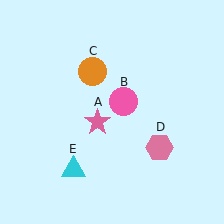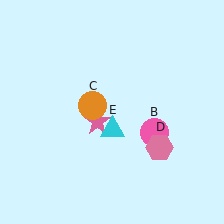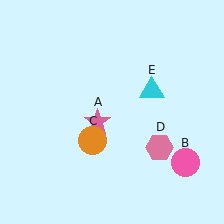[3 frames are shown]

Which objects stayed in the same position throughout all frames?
Pink star (object A) and pink hexagon (object D) remained stationary.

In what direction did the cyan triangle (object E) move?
The cyan triangle (object E) moved up and to the right.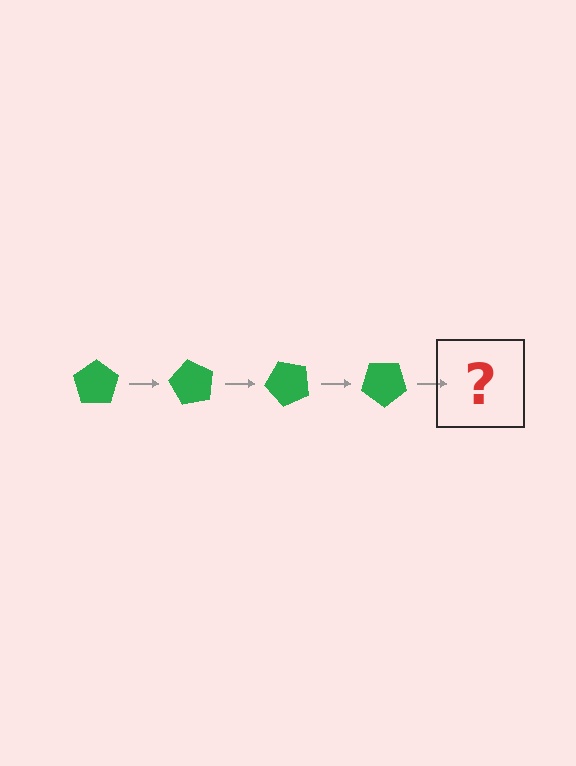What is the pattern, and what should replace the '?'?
The pattern is that the pentagon rotates 60 degrees each step. The '?' should be a green pentagon rotated 240 degrees.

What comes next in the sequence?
The next element should be a green pentagon rotated 240 degrees.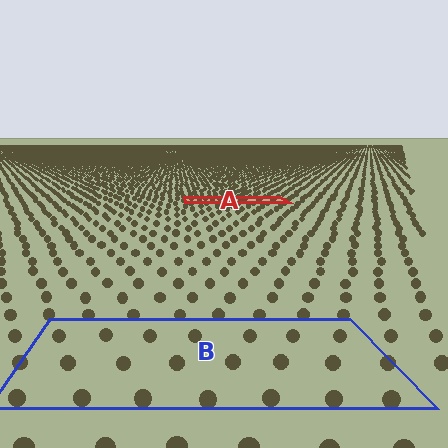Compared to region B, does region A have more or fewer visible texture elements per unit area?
Region A has more texture elements per unit area — they are packed more densely because it is farther away.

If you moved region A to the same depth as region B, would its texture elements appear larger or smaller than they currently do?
They would appear larger. At a closer depth, the same texture elements are projected at a bigger on-screen size.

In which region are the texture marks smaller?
The texture marks are smaller in region A, because it is farther away.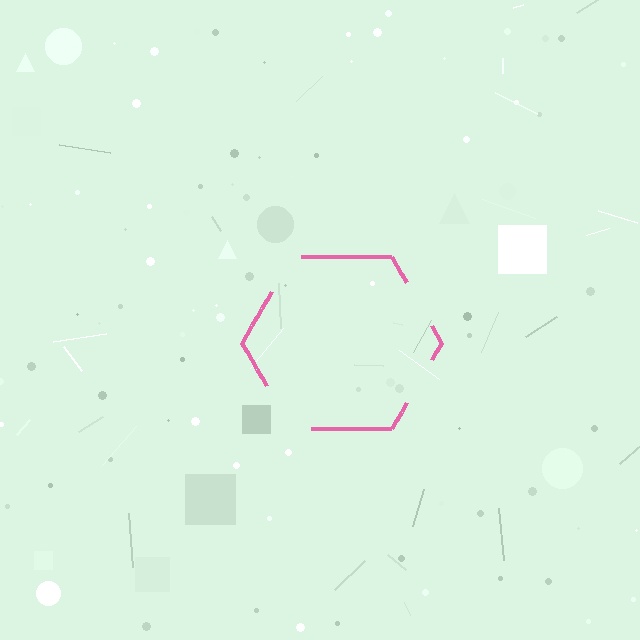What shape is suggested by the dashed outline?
The dashed outline suggests a hexagon.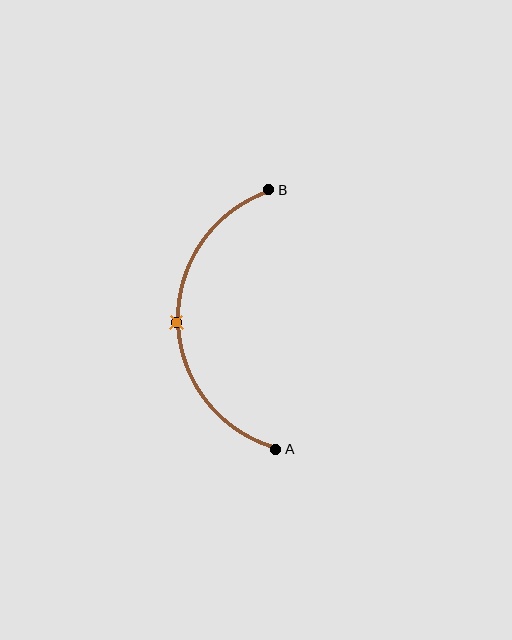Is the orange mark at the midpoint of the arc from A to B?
Yes. The orange mark lies on the arc at equal arc-length from both A and B — it is the arc midpoint.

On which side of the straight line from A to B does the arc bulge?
The arc bulges to the left of the straight line connecting A and B.